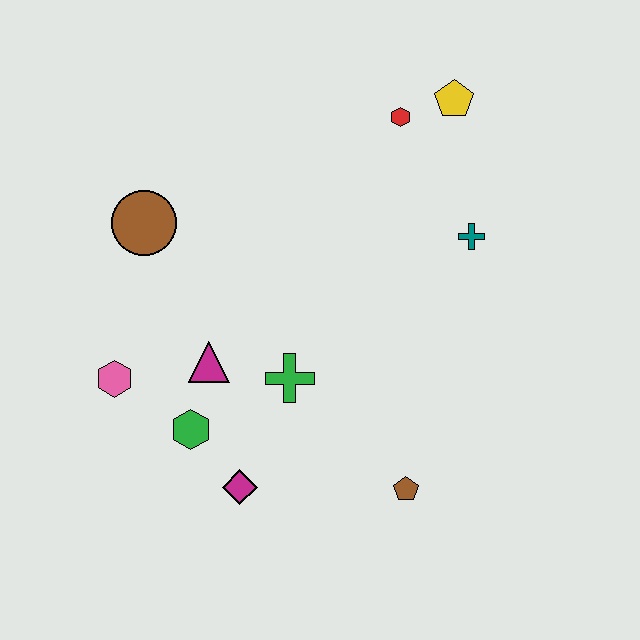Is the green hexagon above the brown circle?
No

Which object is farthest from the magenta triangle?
The yellow pentagon is farthest from the magenta triangle.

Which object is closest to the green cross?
The magenta triangle is closest to the green cross.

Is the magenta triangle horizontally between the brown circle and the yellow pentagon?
Yes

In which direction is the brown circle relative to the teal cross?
The brown circle is to the left of the teal cross.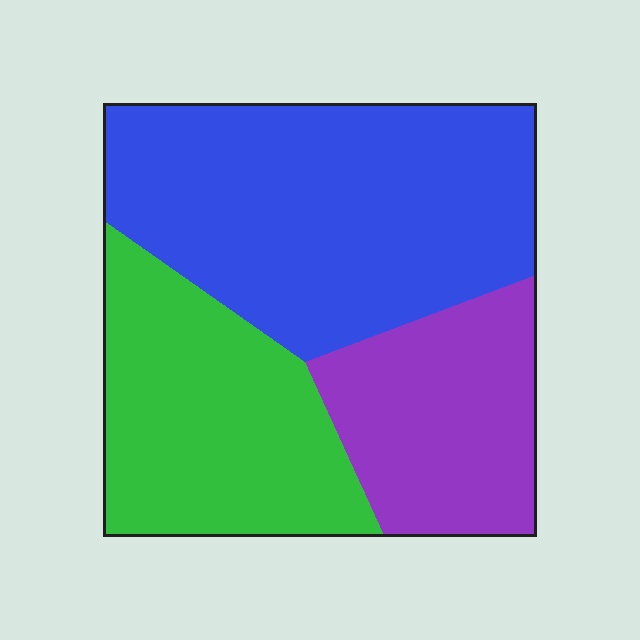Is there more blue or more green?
Blue.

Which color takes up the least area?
Purple, at roughly 25%.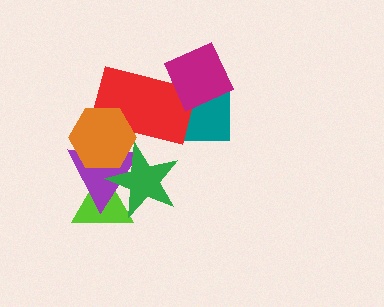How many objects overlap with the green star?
4 objects overlap with the green star.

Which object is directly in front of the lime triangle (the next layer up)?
The purple triangle is directly in front of the lime triangle.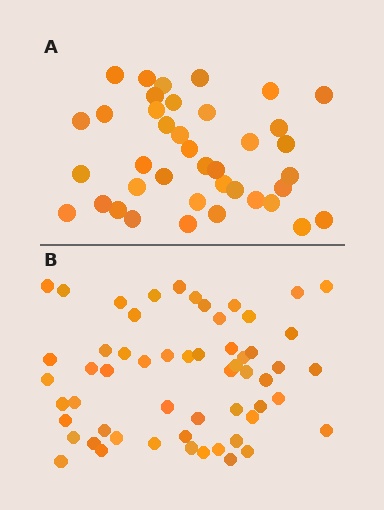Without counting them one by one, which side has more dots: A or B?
Region B (the bottom region) has more dots.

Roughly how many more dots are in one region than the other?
Region B has approximately 20 more dots than region A.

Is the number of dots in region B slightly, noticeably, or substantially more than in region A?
Region B has substantially more. The ratio is roughly 1.5 to 1.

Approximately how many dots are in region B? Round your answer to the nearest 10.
About 60 dots. (The exact count is 57, which rounds to 60.)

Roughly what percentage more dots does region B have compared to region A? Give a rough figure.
About 45% more.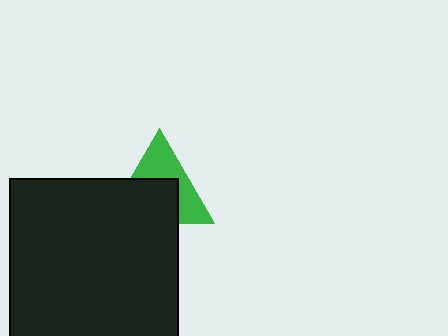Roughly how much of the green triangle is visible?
About half of it is visible (roughly 46%).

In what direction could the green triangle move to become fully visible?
The green triangle could move up. That would shift it out from behind the black square entirely.